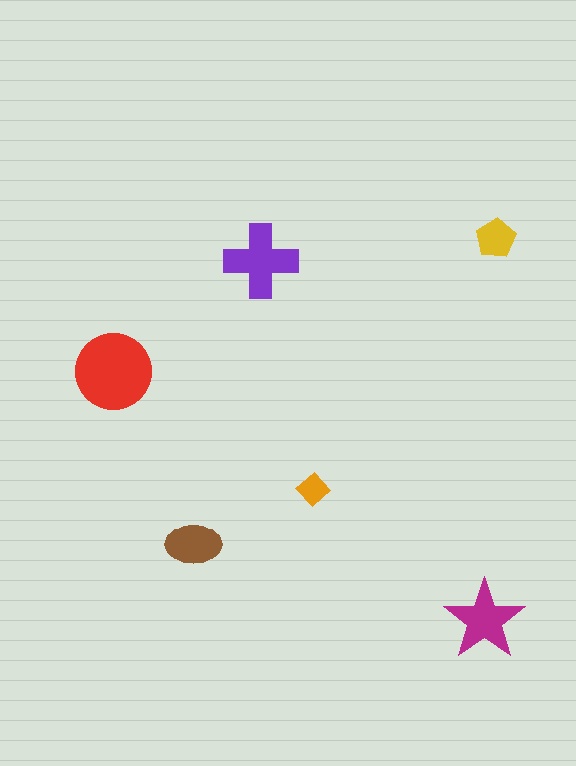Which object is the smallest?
The orange diamond.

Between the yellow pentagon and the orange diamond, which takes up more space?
The yellow pentagon.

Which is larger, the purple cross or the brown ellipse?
The purple cross.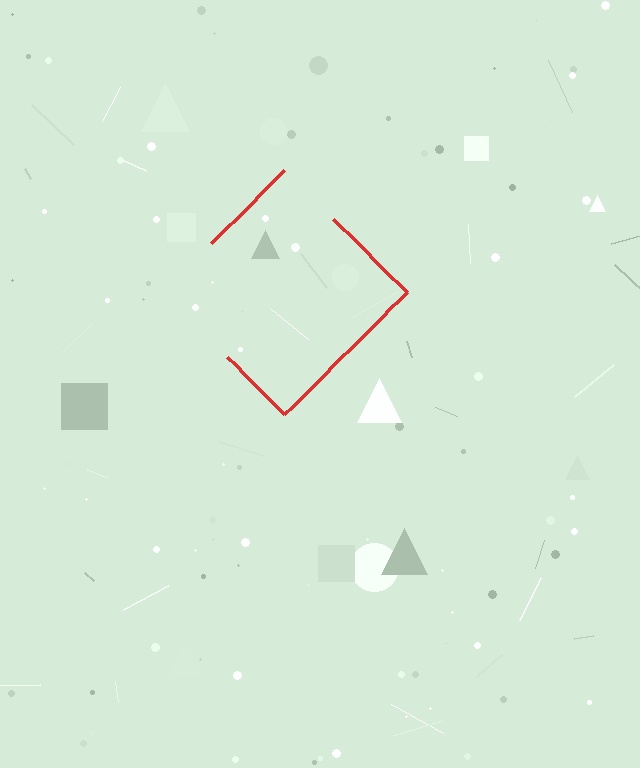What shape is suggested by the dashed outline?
The dashed outline suggests a diamond.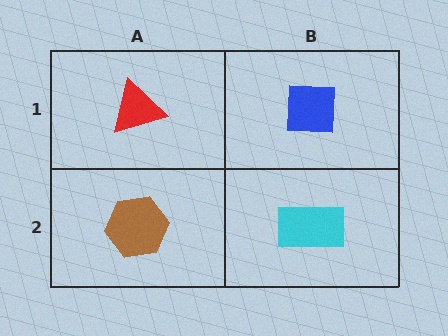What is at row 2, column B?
A cyan rectangle.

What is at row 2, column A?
A brown hexagon.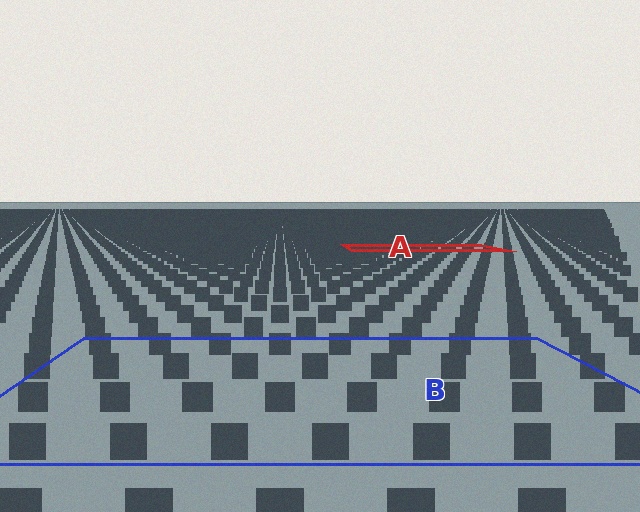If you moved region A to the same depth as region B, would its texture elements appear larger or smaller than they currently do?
They would appear larger. At a closer depth, the same texture elements are projected at a bigger on-screen size.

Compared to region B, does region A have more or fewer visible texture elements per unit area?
Region A has more texture elements per unit area — they are packed more densely because it is farther away.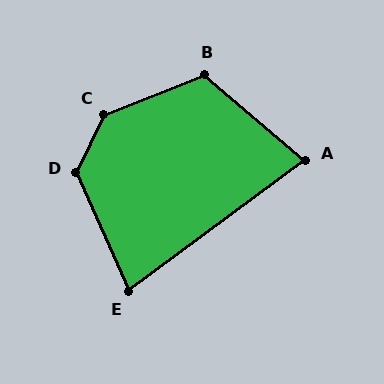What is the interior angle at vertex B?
Approximately 118 degrees (obtuse).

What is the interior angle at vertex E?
Approximately 77 degrees (acute).